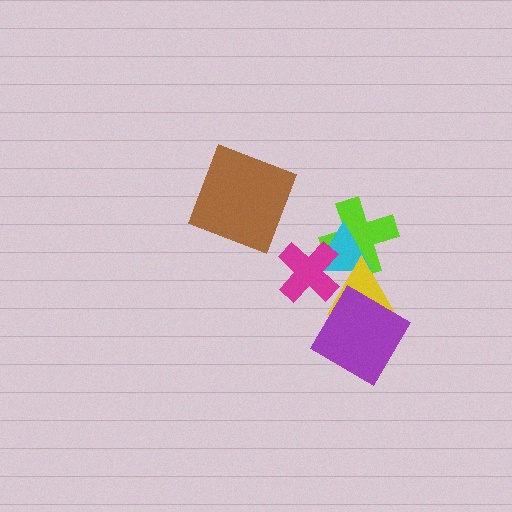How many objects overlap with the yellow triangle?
4 objects overlap with the yellow triangle.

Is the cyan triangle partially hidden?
Yes, it is partially covered by another shape.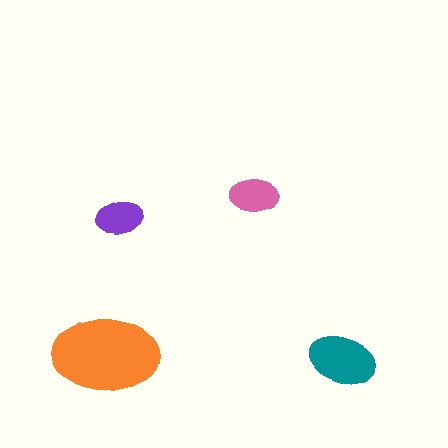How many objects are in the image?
There are 4 objects in the image.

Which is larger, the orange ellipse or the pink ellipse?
The orange one.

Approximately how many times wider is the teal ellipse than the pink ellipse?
About 1.5 times wider.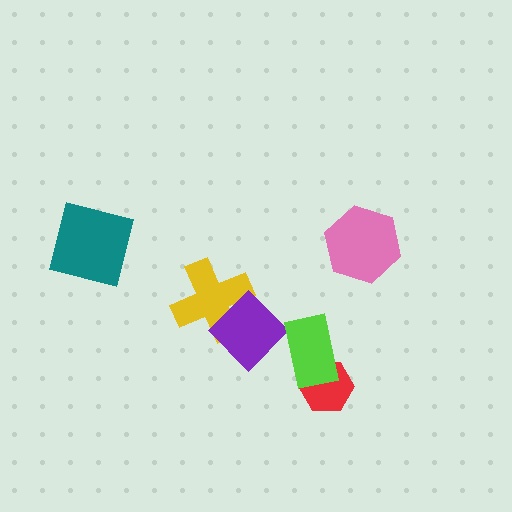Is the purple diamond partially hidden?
Yes, it is partially covered by another shape.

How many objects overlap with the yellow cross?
1 object overlaps with the yellow cross.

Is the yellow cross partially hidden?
Yes, it is partially covered by another shape.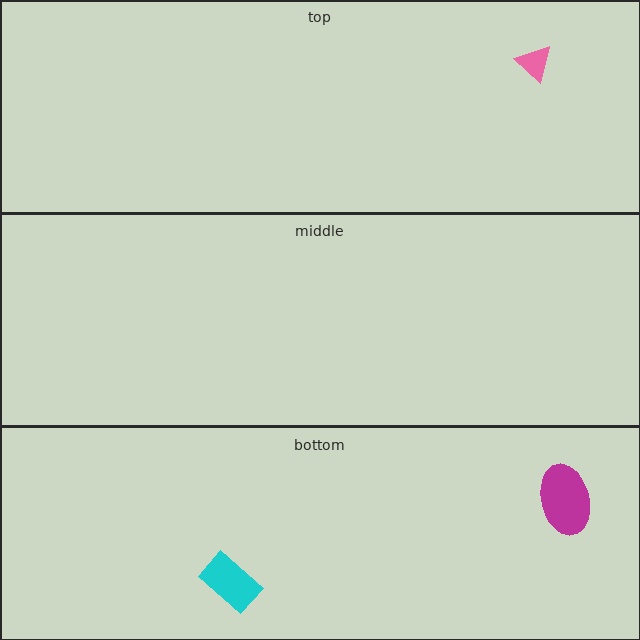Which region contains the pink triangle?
The top region.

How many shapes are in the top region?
1.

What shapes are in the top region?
The pink triangle.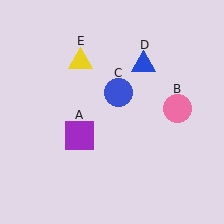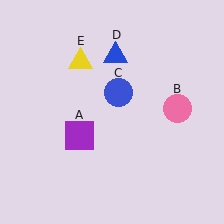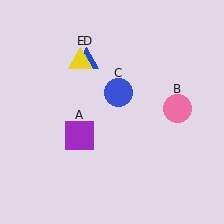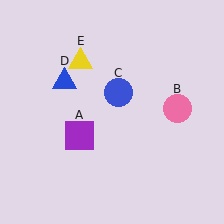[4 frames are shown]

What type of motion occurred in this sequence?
The blue triangle (object D) rotated counterclockwise around the center of the scene.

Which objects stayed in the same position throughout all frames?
Purple square (object A) and pink circle (object B) and blue circle (object C) and yellow triangle (object E) remained stationary.